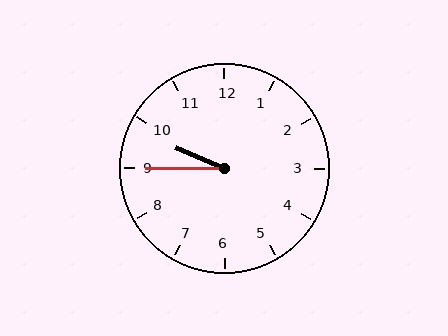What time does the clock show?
9:45.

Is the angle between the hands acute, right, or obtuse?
It is acute.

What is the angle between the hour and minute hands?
Approximately 22 degrees.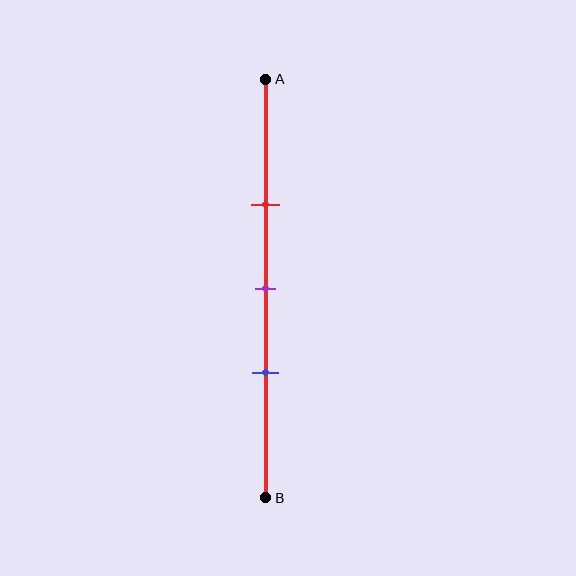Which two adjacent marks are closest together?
The purple and blue marks are the closest adjacent pair.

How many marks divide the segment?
There are 3 marks dividing the segment.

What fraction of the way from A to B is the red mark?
The red mark is approximately 30% (0.3) of the way from A to B.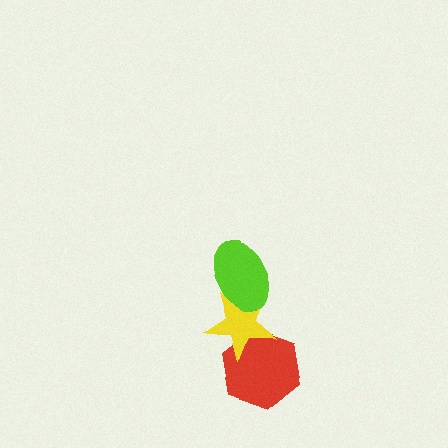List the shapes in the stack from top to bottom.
From top to bottom: the lime ellipse, the yellow star, the red hexagon.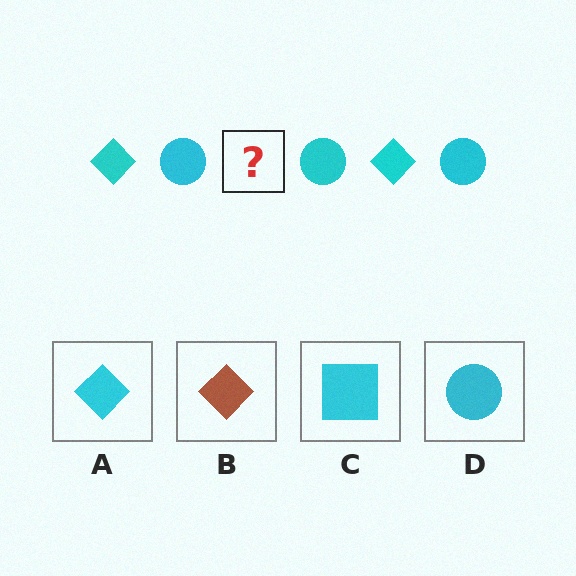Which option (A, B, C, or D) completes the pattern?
A.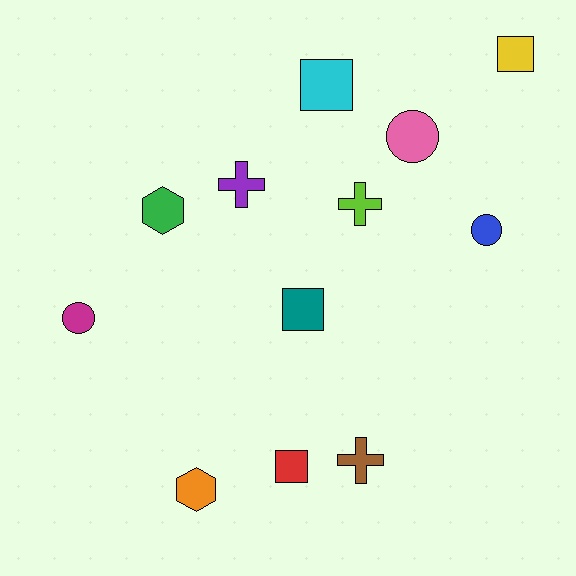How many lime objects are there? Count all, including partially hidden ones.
There is 1 lime object.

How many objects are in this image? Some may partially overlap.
There are 12 objects.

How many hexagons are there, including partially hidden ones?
There are 2 hexagons.